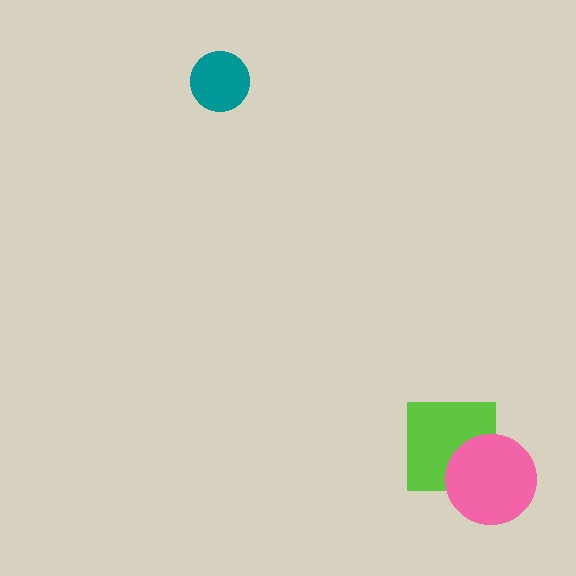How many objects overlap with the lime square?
1 object overlaps with the lime square.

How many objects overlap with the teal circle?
0 objects overlap with the teal circle.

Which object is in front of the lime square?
The pink circle is in front of the lime square.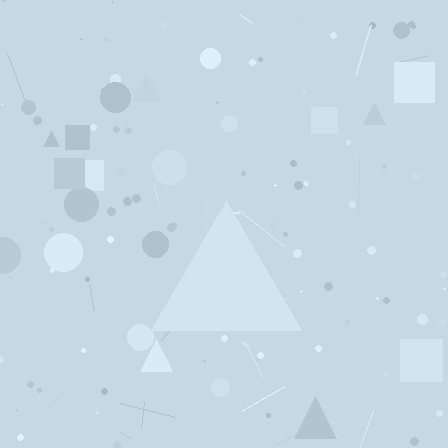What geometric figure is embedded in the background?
A triangle is embedded in the background.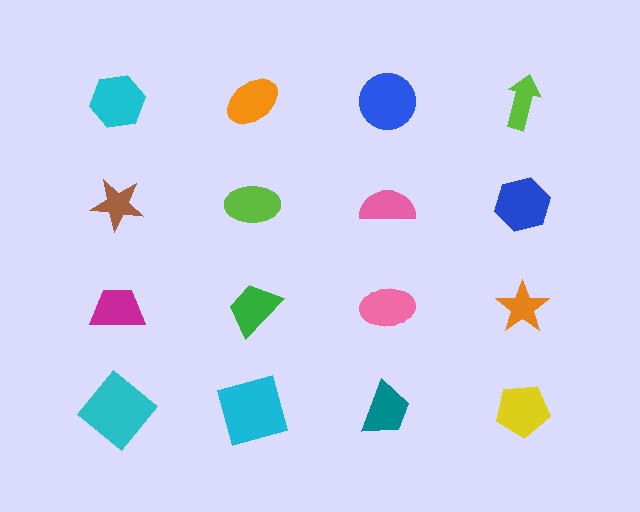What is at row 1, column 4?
A lime arrow.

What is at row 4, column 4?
A yellow pentagon.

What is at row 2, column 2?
A lime ellipse.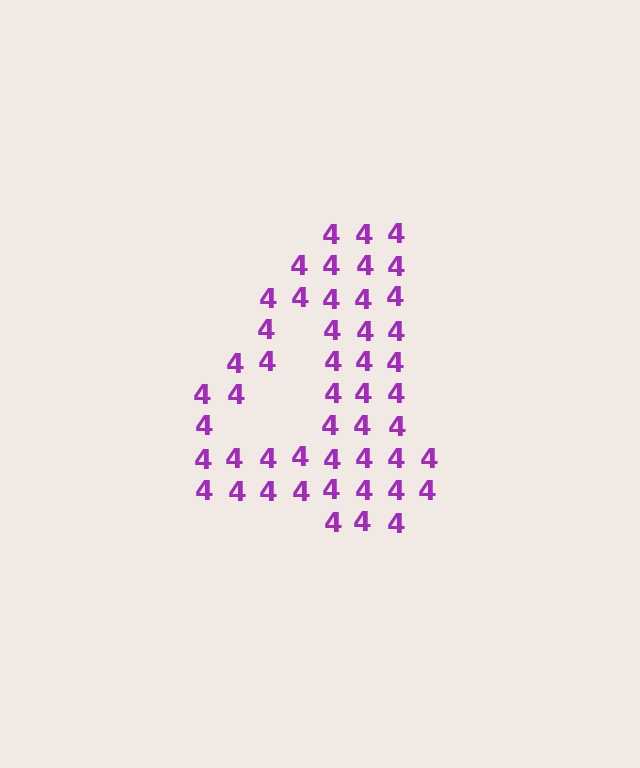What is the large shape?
The large shape is the digit 4.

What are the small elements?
The small elements are digit 4's.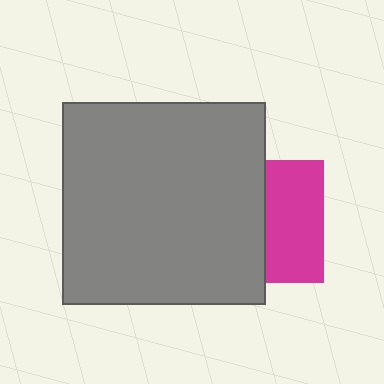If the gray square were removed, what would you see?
You would see the complete magenta square.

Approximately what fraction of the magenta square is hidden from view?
Roughly 52% of the magenta square is hidden behind the gray square.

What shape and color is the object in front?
The object in front is a gray square.